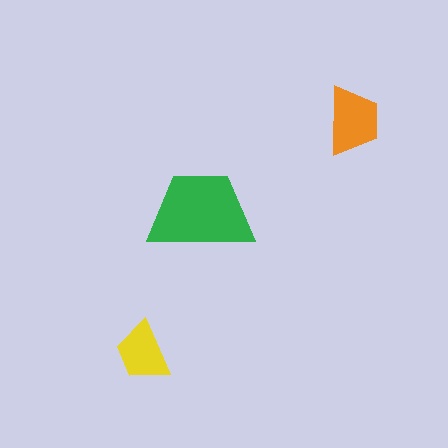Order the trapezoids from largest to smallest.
the green one, the orange one, the yellow one.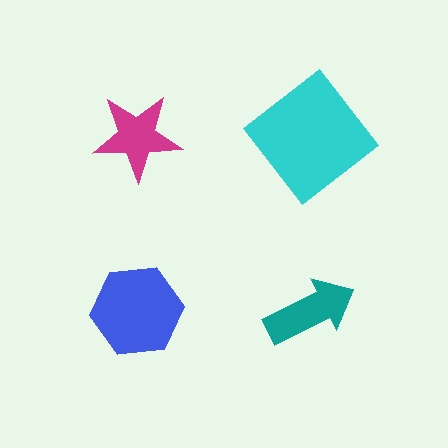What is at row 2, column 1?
A blue hexagon.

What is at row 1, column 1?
A magenta star.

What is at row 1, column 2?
A cyan diamond.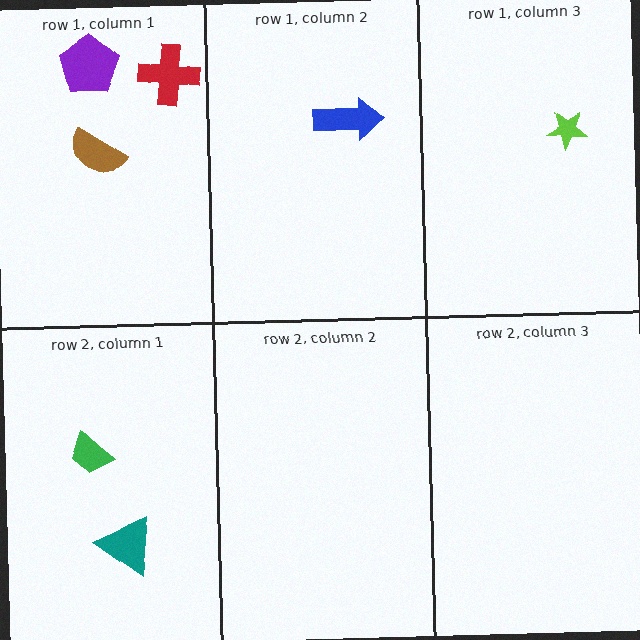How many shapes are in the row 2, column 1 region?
2.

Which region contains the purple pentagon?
The row 1, column 1 region.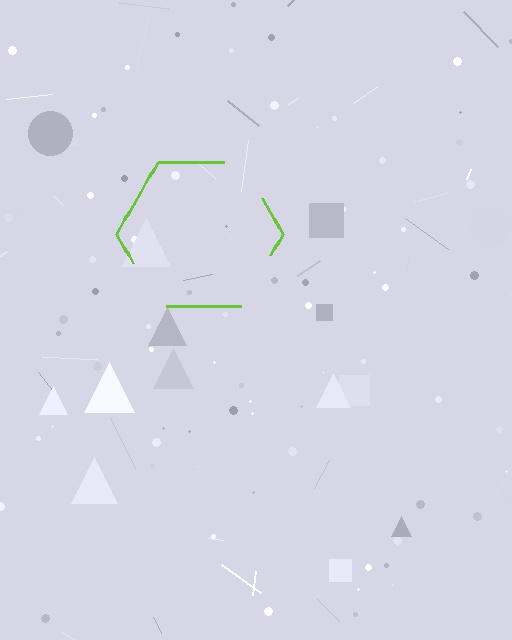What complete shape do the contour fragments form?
The contour fragments form a hexagon.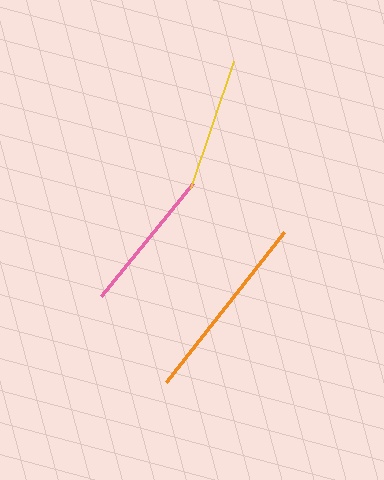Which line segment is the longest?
The orange line is the longest at approximately 190 pixels.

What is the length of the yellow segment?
The yellow segment is approximately 134 pixels long.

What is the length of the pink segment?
The pink segment is approximately 145 pixels long.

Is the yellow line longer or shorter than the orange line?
The orange line is longer than the yellow line.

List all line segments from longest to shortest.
From longest to shortest: orange, pink, yellow.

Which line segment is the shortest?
The yellow line is the shortest at approximately 134 pixels.